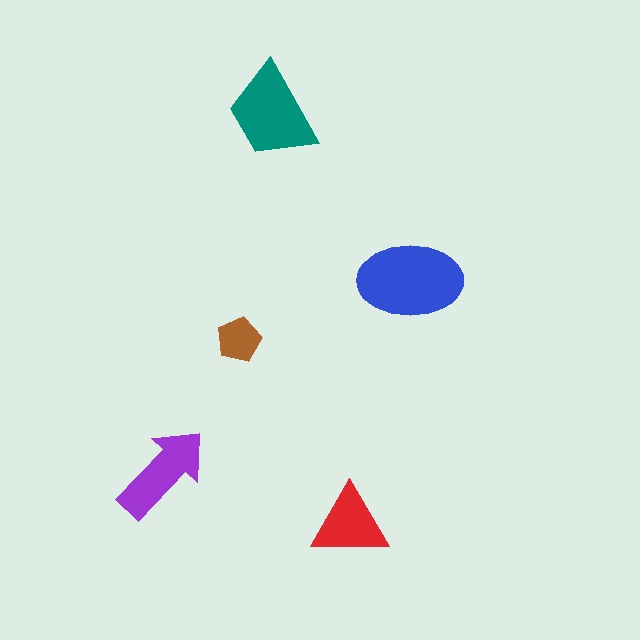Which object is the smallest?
The brown pentagon.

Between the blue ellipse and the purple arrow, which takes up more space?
The blue ellipse.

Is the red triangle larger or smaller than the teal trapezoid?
Smaller.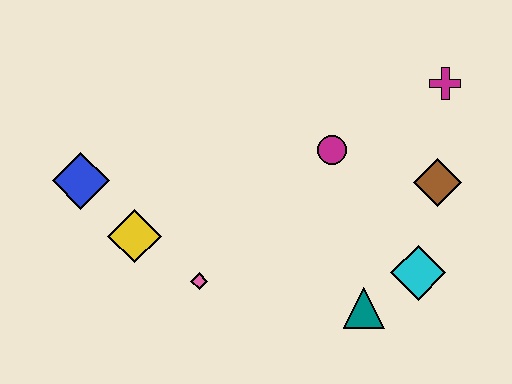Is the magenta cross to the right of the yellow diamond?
Yes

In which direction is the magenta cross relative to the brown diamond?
The magenta cross is above the brown diamond.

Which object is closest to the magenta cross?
The brown diamond is closest to the magenta cross.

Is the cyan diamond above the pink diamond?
Yes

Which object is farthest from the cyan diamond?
The blue diamond is farthest from the cyan diamond.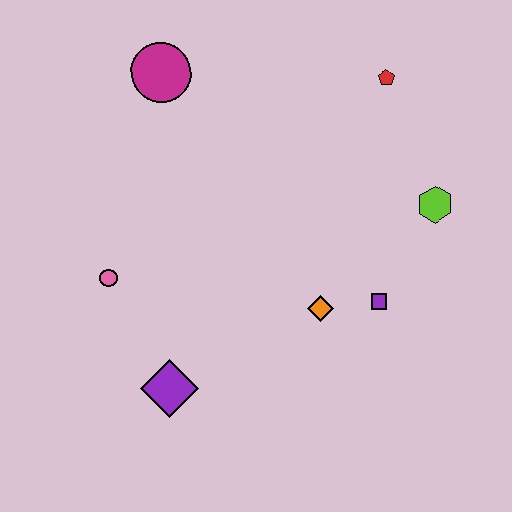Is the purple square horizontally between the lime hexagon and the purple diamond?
Yes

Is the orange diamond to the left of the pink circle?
No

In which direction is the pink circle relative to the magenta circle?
The pink circle is below the magenta circle.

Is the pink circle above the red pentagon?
No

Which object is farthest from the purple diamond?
The red pentagon is farthest from the purple diamond.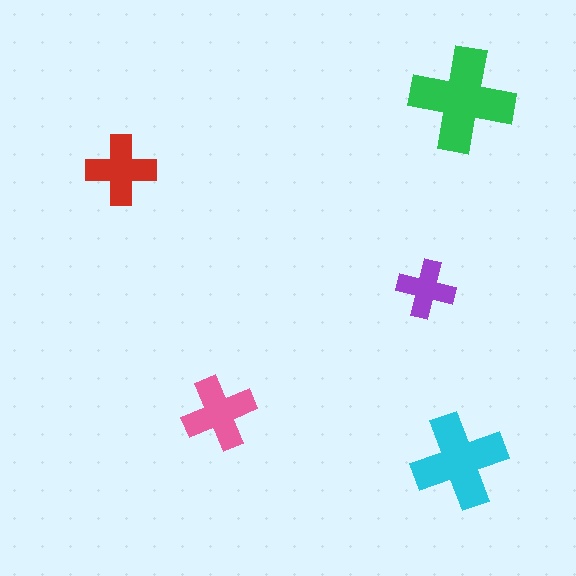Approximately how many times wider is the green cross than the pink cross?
About 1.5 times wider.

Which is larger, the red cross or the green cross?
The green one.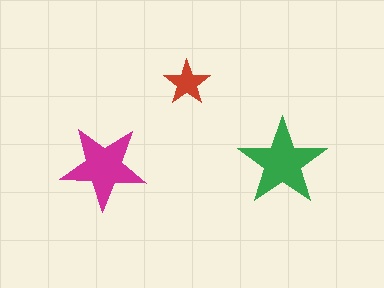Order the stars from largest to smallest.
the green one, the magenta one, the red one.